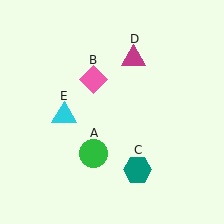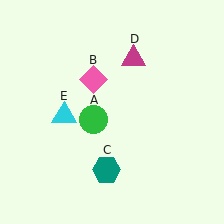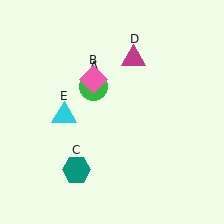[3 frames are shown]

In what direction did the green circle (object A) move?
The green circle (object A) moved up.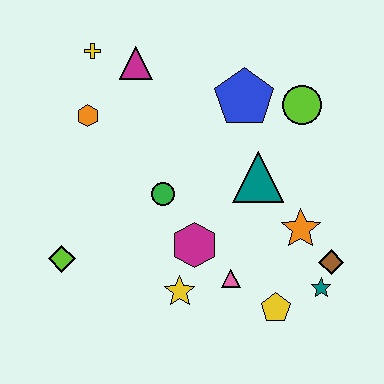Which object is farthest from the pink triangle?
The yellow cross is farthest from the pink triangle.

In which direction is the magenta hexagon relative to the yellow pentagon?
The magenta hexagon is to the left of the yellow pentagon.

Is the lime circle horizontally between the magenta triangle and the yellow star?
No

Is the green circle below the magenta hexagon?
No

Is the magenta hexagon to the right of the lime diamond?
Yes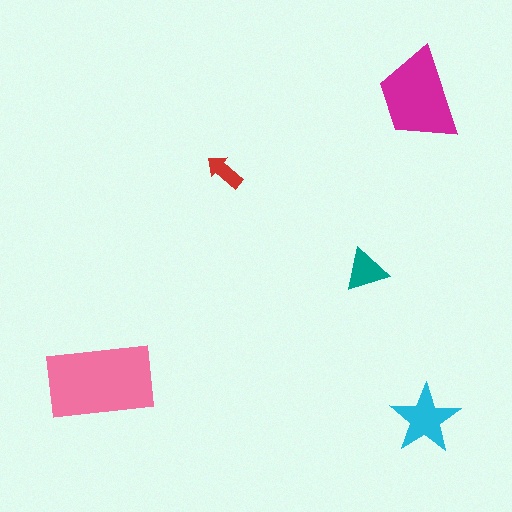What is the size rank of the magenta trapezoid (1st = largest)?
2nd.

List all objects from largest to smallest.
The pink rectangle, the magenta trapezoid, the cyan star, the teal triangle, the red arrow.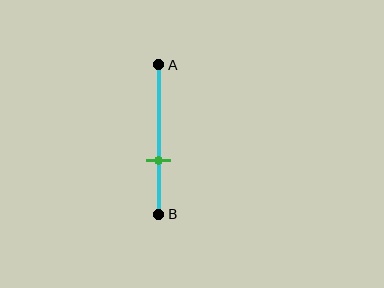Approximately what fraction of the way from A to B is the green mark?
The green mark is approximately 65% of the way from A to B.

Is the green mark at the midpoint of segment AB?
No, the mark is at about 65% from A, not at the 50% midpoint.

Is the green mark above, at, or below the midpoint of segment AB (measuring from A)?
The green mark is below the midpoint of segment AB.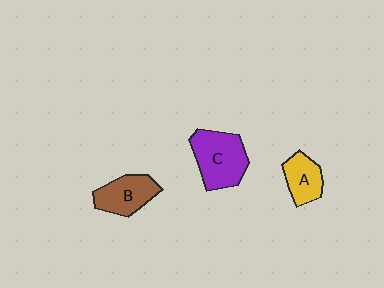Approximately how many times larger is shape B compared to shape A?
Approximately 1.2 times.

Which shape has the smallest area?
Shape A (yellow).